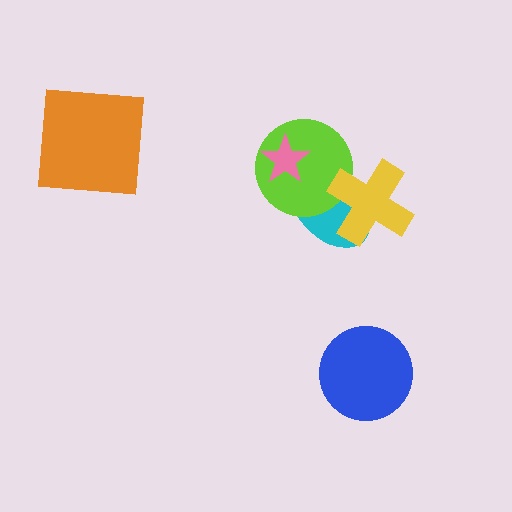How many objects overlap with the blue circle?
0 objects overlap with the blue circle.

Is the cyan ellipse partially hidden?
Yes, it is partially covered by another shape.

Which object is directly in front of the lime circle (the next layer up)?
The yellow cross is directly in front of the lime circle.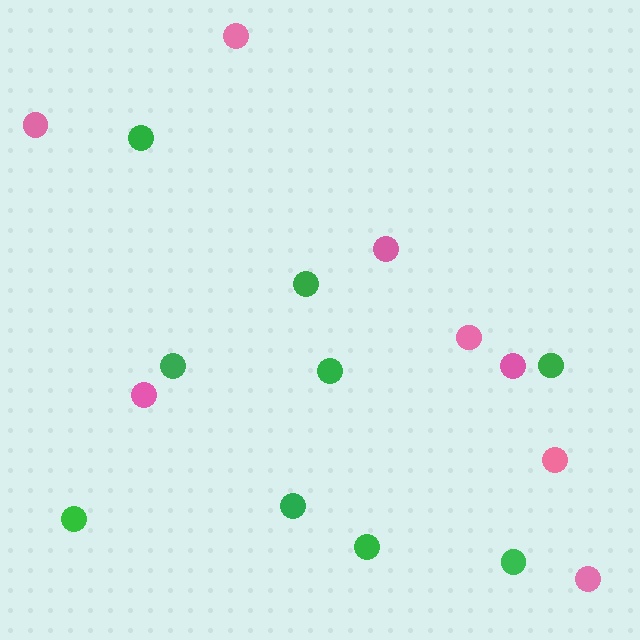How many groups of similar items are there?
There are 2 groups: one group of green circles (9) and one group of pink circles (8).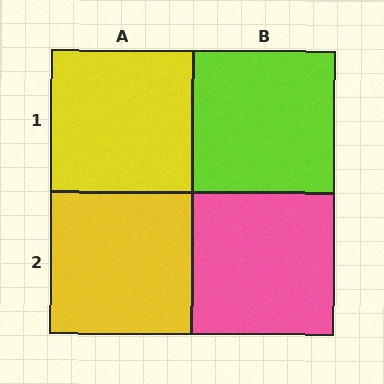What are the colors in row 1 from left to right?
Yellow, lime.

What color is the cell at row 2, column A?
Yellow.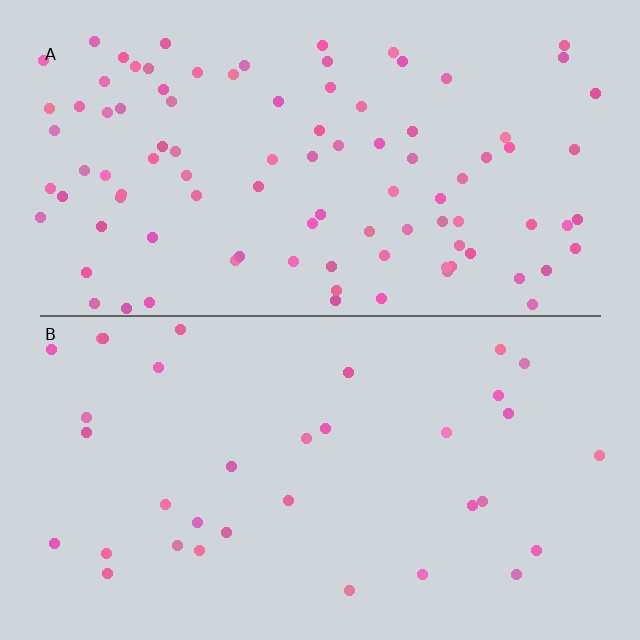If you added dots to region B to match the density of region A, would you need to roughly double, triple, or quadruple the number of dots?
Approximately triple.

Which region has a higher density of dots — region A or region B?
A (the top).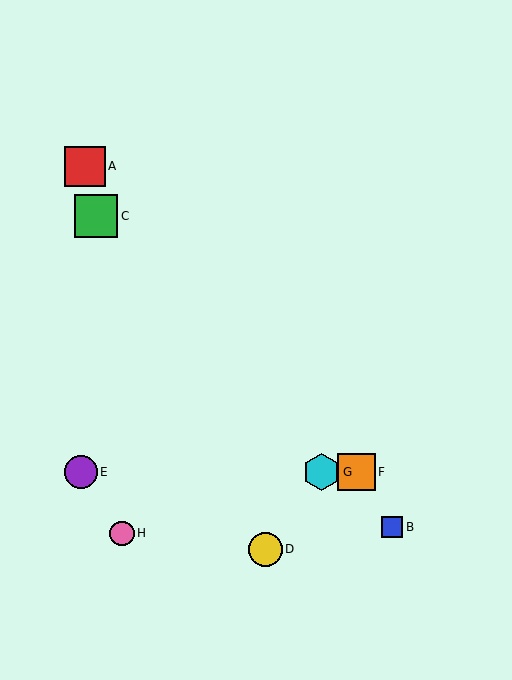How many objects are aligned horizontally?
3 objects (E, F, G) are aligned horizontally.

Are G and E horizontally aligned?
Yes, both are at y≈472.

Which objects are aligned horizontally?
Objects E, F, G are aligned horizontally.